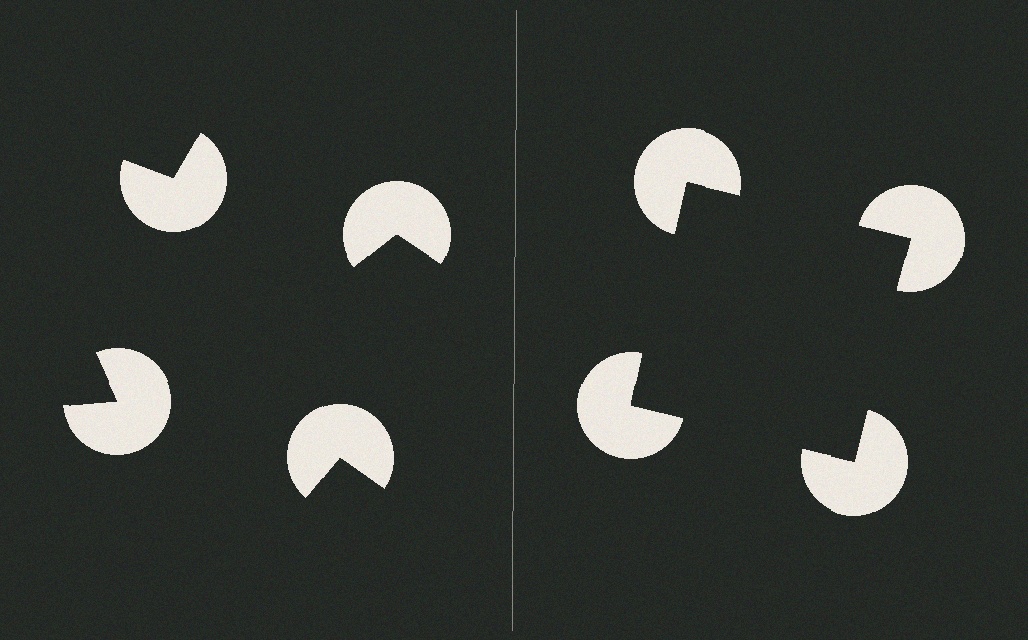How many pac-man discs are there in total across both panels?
8 — 4 on each side.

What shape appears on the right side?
An illusory square.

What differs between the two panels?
The pac-man discs are positioned identically on both sides; only the wedge orientations differ. On the right they align to a square; on the left they are misaligned.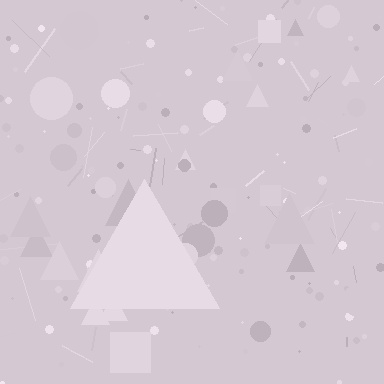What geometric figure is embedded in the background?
A triangle is embedded in the background.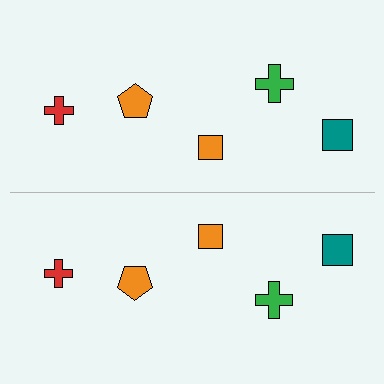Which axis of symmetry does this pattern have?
The pattern has a horizontal axis of symmetry running through the center of the image.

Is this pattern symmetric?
Yes, this pattern has bilateral (reflection) symmetry.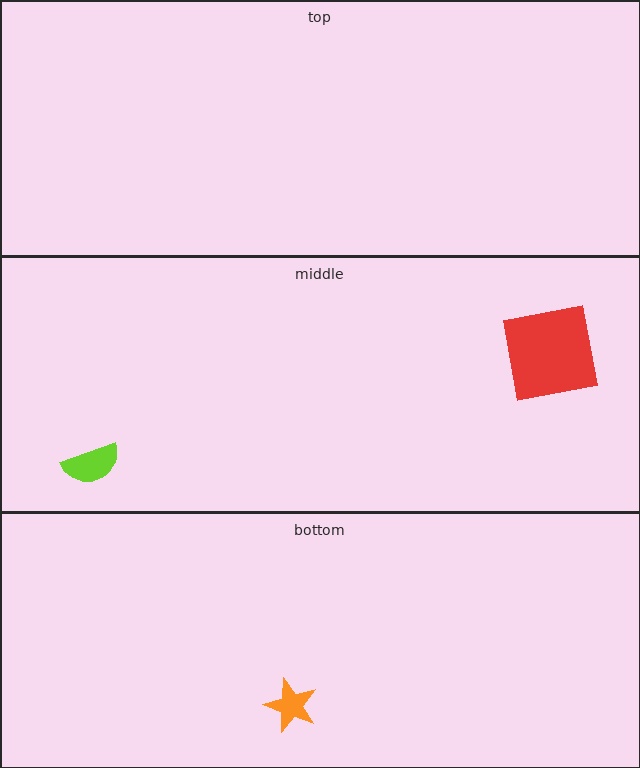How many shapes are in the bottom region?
1.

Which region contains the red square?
The middle region.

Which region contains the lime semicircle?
The middle region.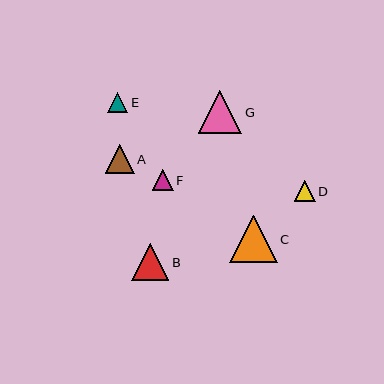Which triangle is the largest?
Triangle C is the largest with a size of approximately 47 pixels.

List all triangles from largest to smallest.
From largest to smallest: C, G, B, A, F, D, E.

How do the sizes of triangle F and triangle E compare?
Triangle F and triangle E are approximately the same size.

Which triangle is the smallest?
Triangle E is the smallest with a size of approximately 20 pixels.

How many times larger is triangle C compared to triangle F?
Triangle C is approximately 2.2 times the size of triangle F.